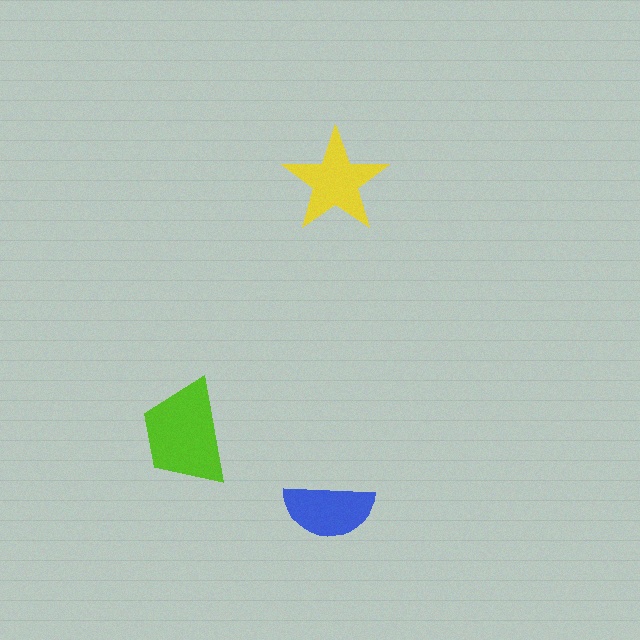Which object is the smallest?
The blue semicircle.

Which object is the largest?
The lime trapezoid.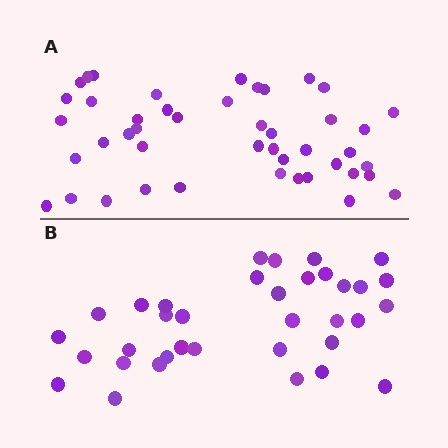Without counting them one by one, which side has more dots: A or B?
Region A (the top region) has more dots.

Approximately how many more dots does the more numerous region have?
Region A has roughly 10 or so more dots than region B.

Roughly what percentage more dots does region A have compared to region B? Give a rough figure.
About 30% more.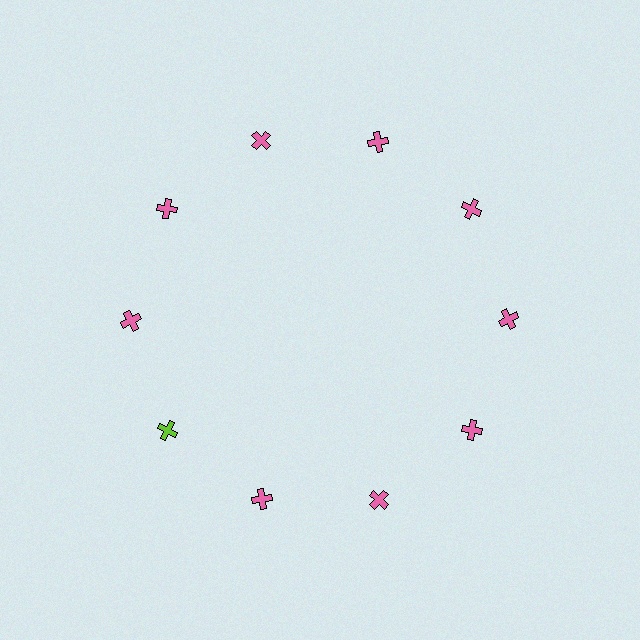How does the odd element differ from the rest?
It has a different color: lime instead of pink.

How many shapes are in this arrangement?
There are 10 shapes arranged in a ring pattern.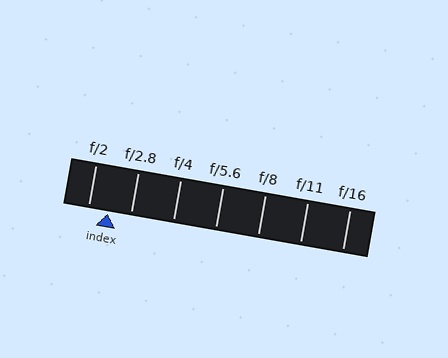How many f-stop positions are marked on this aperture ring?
There are 7 f-stop positions marked.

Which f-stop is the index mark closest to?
The index mark is closest to f/2.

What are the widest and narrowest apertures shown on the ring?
The widest aperture shown is f/2 and the narrowest is f/16.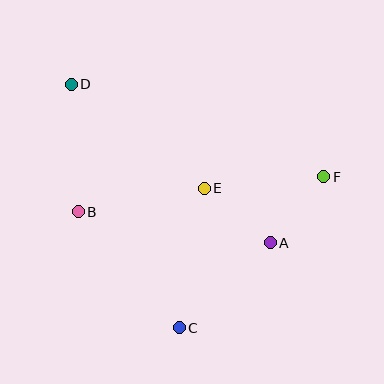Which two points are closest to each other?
Points A and F are closest to each other.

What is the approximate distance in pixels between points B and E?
The distance between B and E is approximately 128 pixels.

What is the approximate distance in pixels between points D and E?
The distance between D and E is approximately 169 pixels.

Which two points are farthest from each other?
Points D and F are farthest from each other.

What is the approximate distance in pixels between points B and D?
The distance between B and D is approximately 128 pixels.